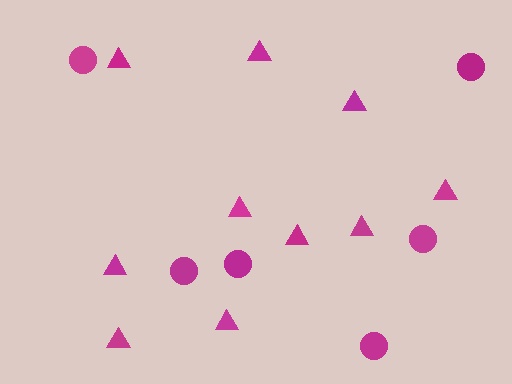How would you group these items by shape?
There are 2 groups: one group of circles (6) and one group of triangles (10).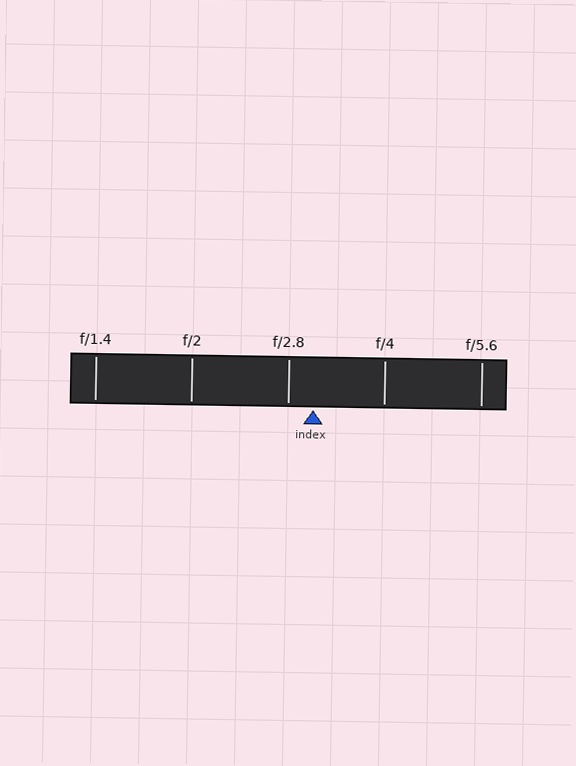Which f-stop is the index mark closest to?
The index mark is closest to f/2.8.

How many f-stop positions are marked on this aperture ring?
There are 5 f-stop positions marked.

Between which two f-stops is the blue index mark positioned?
The index mark is between f/2.8 and f/4.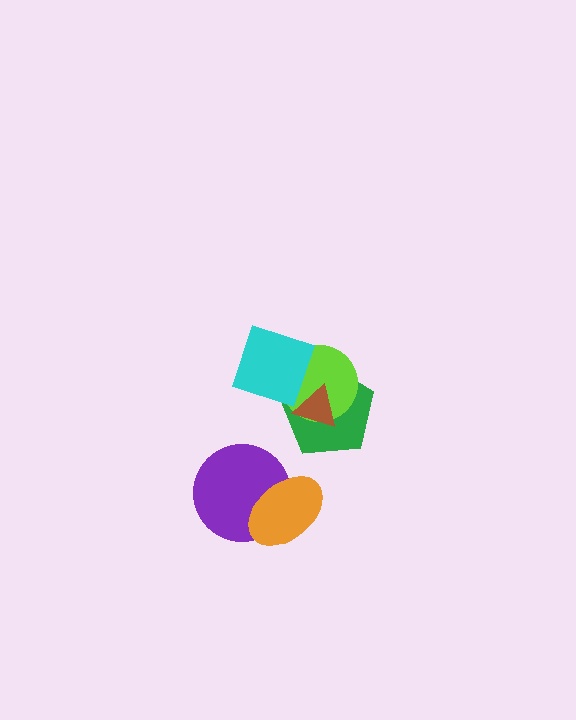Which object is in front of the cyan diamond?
The brown triangle is in front of the cyan diamond.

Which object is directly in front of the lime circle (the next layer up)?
The cyan diamond is directly in front of the lime circle.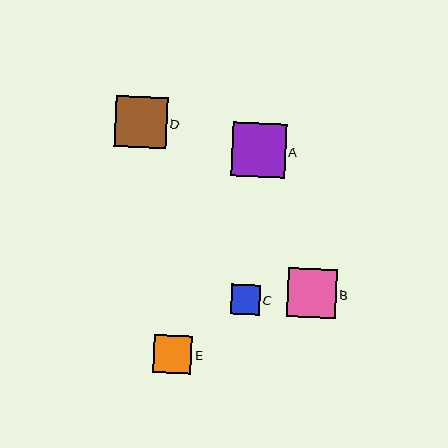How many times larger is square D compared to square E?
Square D is approximately 1.3 times the size of square E.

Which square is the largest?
Square A is the largest with a size of approximately 54 pixels.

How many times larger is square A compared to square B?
Square A is approximately 1.1 times the size of square B.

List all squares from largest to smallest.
From largest to smallest: A, D, B, E, C.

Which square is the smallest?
Square C is the smallest with a size of approximately 29 pixels.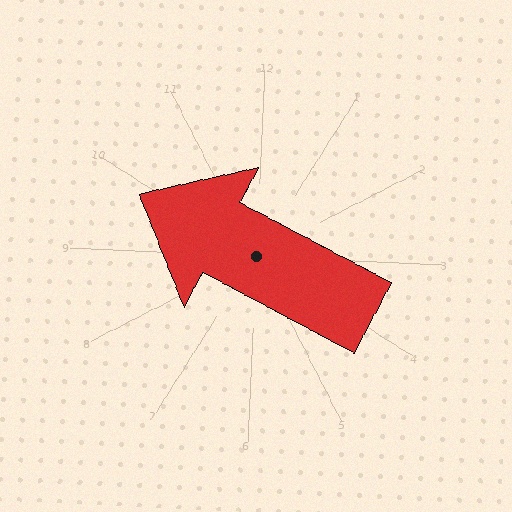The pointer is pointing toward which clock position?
Roughly 10 o'clock.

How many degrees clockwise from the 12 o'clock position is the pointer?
Approximately 295 degrees.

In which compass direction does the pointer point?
Northwest.